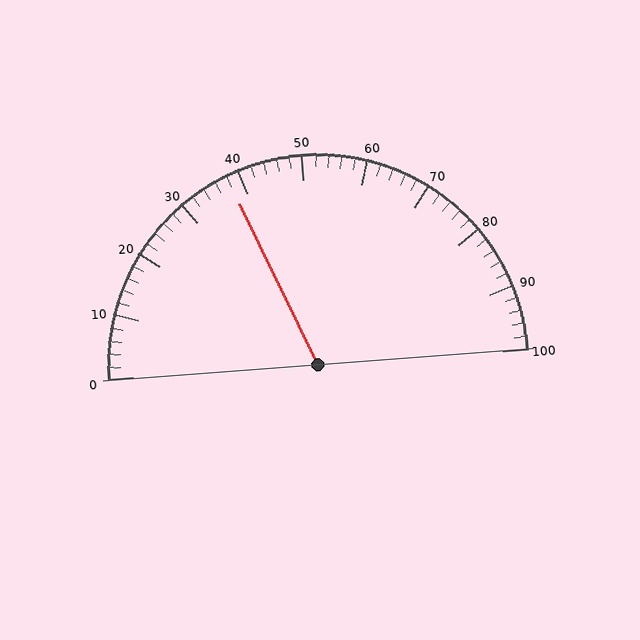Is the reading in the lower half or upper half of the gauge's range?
The reading is in the lower half of the range (0 to 100).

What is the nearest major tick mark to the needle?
The nearest major tick mark is 40.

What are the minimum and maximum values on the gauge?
The gauge ranges from 0 to 100.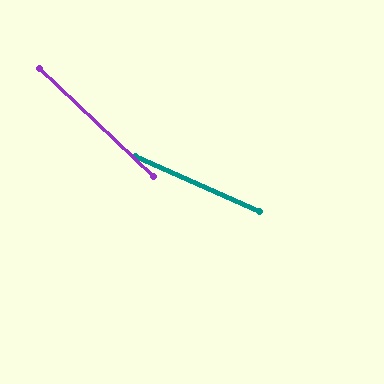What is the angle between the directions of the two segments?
Approximately 20 degrees.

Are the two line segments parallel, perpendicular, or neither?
Neither parallel nor perpendicular — they differ by about 20°.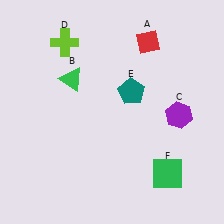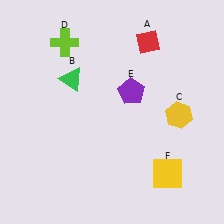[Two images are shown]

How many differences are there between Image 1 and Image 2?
There are 3 differences between the two images.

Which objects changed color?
C changed from purple to yellow. E changed from teal to purple. F changed from green to yellow.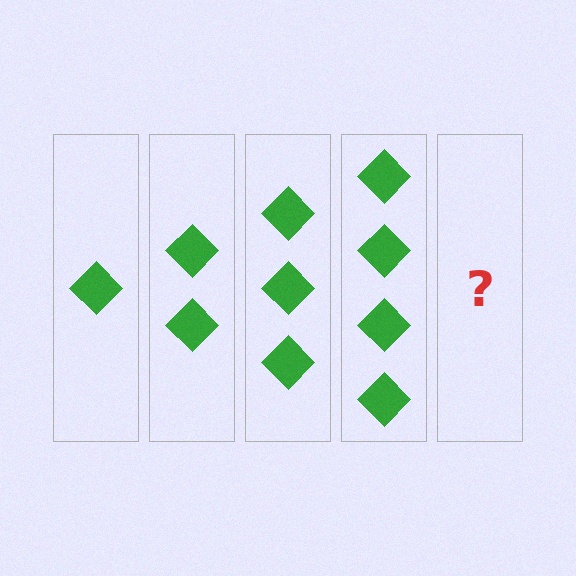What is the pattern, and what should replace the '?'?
The pattern is that each step adds one more diamond. The '?' should be 5 diamonds.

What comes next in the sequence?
The next element should be 5 diamonds.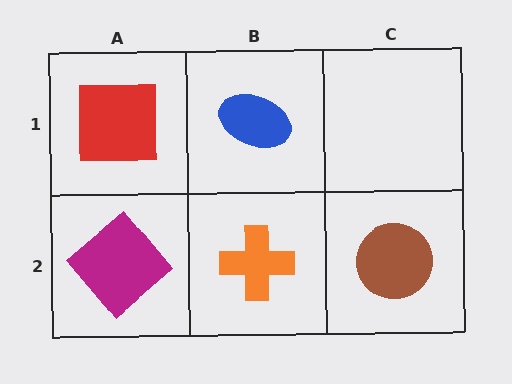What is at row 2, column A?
A magenta diamond.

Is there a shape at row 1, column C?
No, that cell is empty.